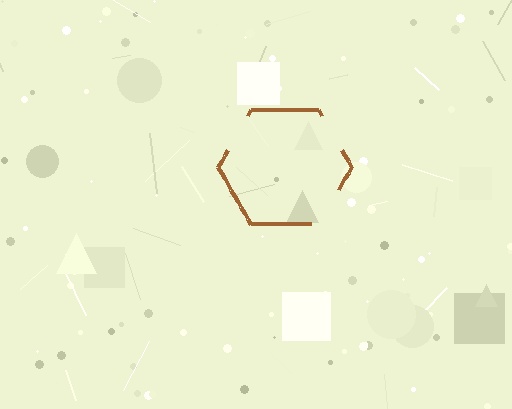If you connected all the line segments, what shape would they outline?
They would outline a hexagon.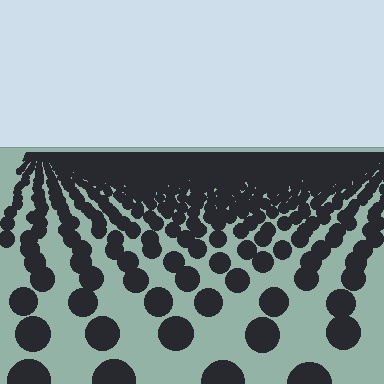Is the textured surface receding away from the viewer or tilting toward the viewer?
The surface is receding away from the viewer. Texture elements get smaller and denser toward the top.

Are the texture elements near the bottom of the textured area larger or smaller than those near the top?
Larger. Near the bottom, elements are closer to the viewer and appear at a bigger on-screen size.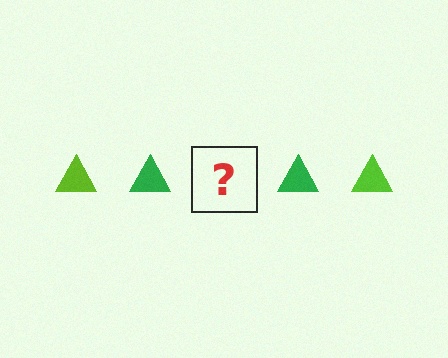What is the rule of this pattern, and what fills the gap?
The rule is that the pattern cycles through lime, green triangles. The gap should be filled with a lime triangle.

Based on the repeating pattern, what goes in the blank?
The blank should be a lime triangle.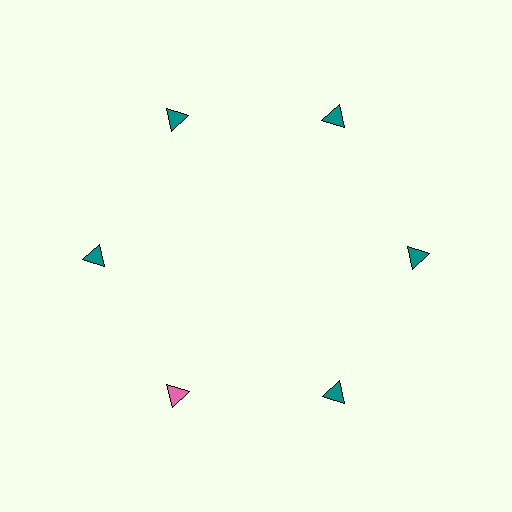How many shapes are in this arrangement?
There are 6 shapes arranged in a ring pattern.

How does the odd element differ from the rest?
It has a different color: pink instead of teal.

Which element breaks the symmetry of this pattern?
The pink triangle at roughly the 7 o'clock position breaks the symmetry. All other shapes are teal triangles.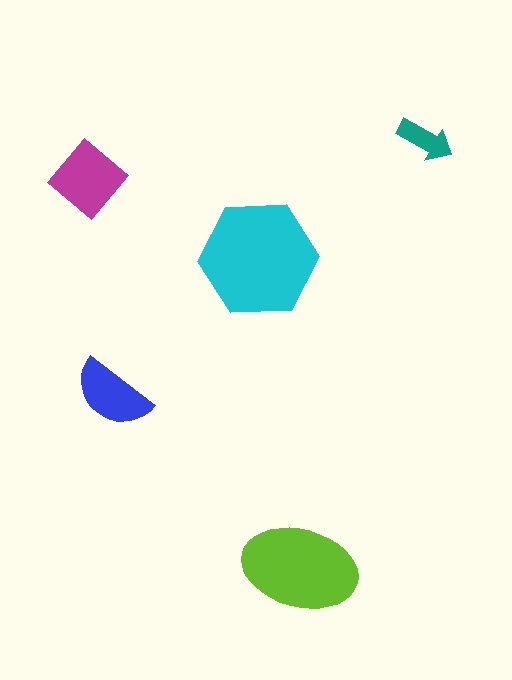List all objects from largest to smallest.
The cyan hexagon, the lime ellipse, the magenta diamond, the blue semicircle, the teal arrow.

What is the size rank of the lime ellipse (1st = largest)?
2nd.